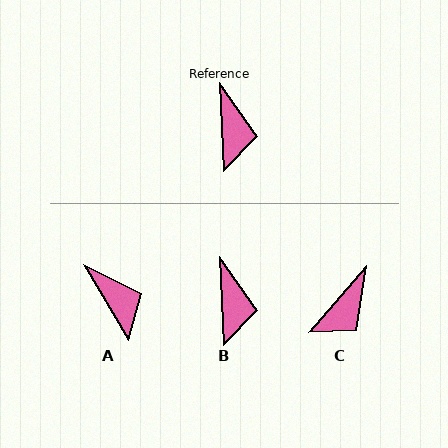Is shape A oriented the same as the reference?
No, it is off by about 28 degrees.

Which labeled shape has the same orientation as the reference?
B.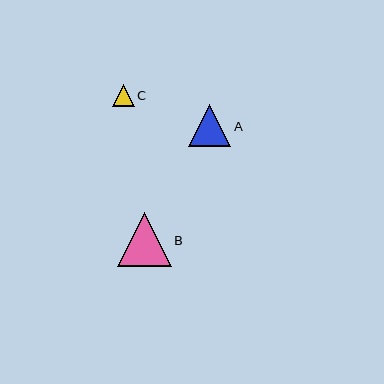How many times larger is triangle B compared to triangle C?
Triangle B is approximately 2.5 times the size of triangle C.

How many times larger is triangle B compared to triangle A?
Triangle B is approximately 1.3 times the size of triangle A.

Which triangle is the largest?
Triangle B is the largest with a size of approximately 54 pixels.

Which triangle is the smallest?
Triangle C is the smallest with a size of approximately 21 pixels.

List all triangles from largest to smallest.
From largest to smallest: B, A, C.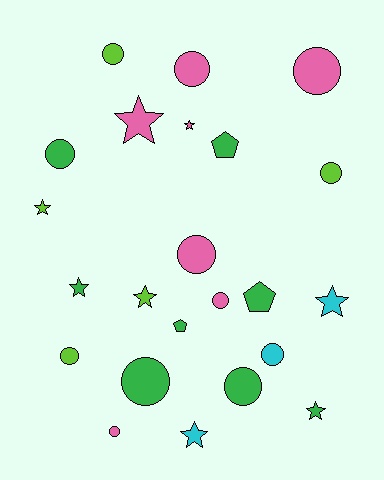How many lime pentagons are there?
There are no lime pentagons.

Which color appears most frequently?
Green, with 8 objects.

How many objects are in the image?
There are 23 objects.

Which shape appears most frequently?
Circle, with 12 objects.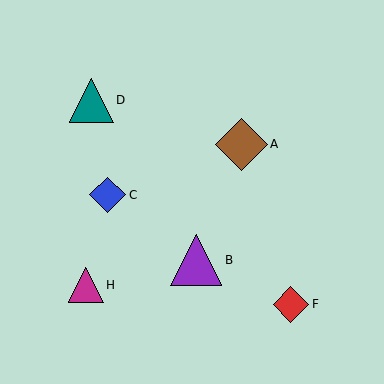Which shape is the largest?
The brown diamond (labeled A) is the largest.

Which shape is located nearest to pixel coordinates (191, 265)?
The purple triangle (labeled B) at (196, 260) is nearest to that location.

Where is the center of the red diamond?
The center of the red diamond is at (291, 304).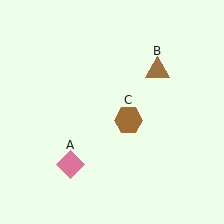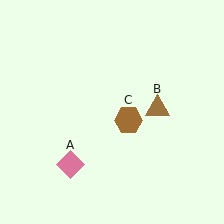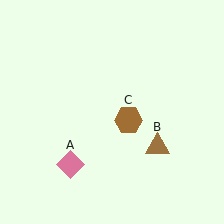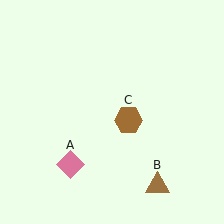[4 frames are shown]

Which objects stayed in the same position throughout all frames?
Pink diamond (object A) and brown hexagon (object C) remained stationary.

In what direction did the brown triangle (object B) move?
The brown triangle (object B) moved down.